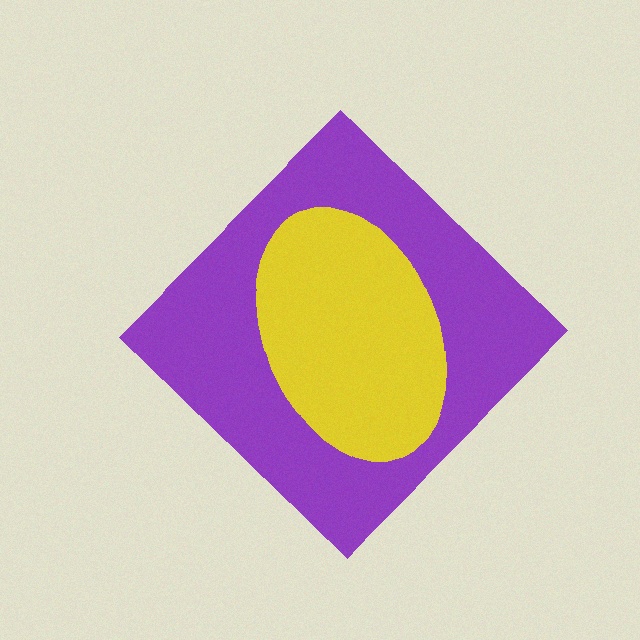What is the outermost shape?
The purple diamond.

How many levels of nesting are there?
2.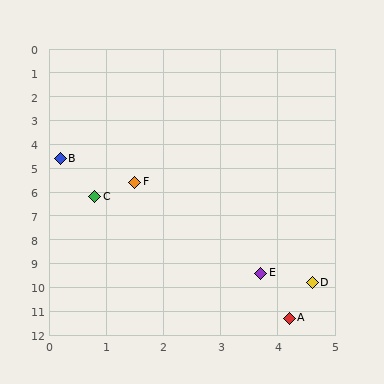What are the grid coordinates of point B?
Point B is at approximately (0.2, 4.6).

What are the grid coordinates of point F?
Point F is at approximately (1.5, 5.6).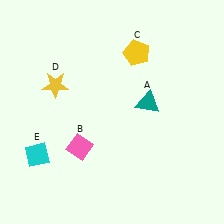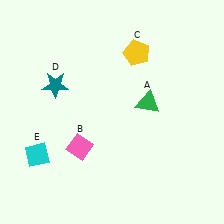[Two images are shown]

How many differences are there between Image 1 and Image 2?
There are 2 differences between the two images.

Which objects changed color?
A changed from teal to green. D changed from yellow to teal.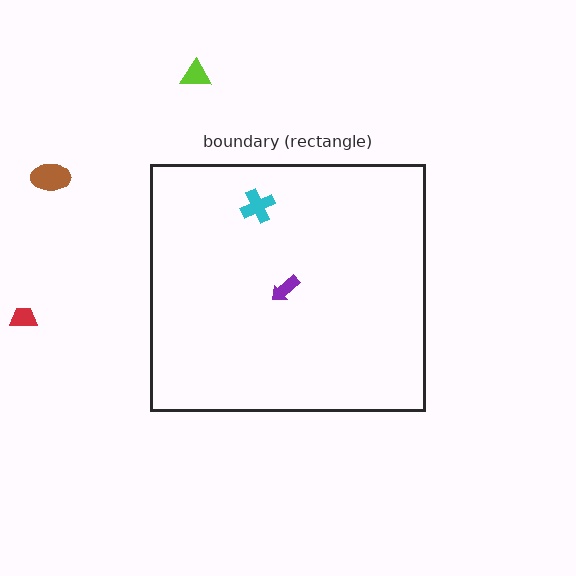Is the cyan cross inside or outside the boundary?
Inside.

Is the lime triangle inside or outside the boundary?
Outside.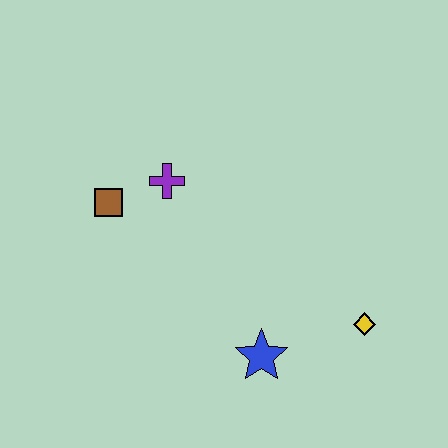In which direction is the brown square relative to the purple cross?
The brown square is to the left of the purple cross.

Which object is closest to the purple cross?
The brown square is closest to the purple cross.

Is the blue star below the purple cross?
Yes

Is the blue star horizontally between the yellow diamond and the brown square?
Yes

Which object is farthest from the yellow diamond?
The brown square is farthest from the yellow diamond.